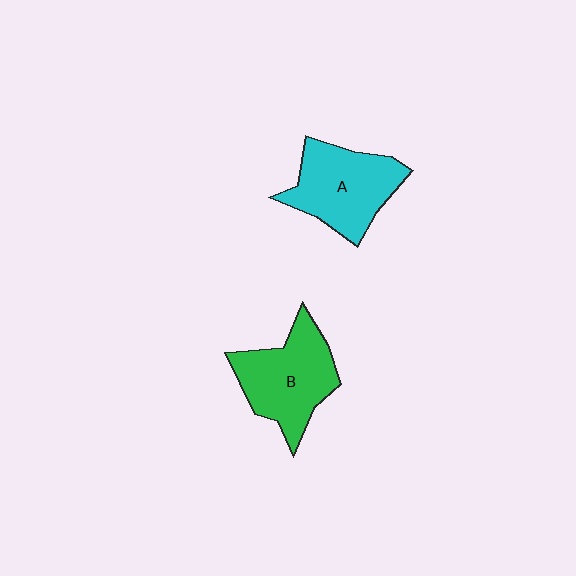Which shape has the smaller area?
Shape A (cyan).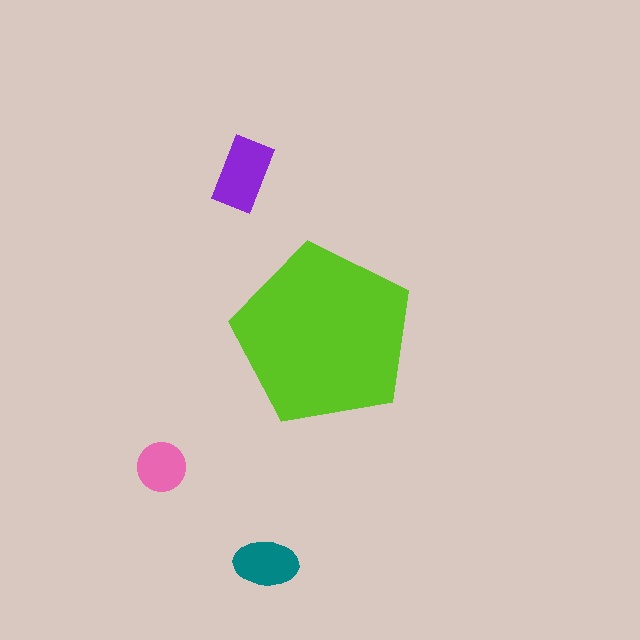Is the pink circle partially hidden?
No, the pink circle is fully visible.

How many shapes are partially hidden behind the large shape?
0 shapes are partially hidden.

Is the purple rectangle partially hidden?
No, the purple rectangle is fully visible.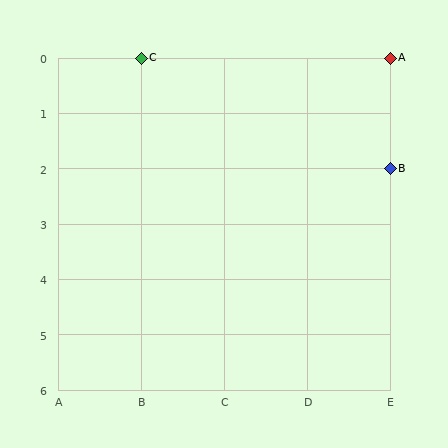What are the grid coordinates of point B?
Point B is at grid coordinates (E, 2).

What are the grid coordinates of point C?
Point C is at grid coordinates (B, 0).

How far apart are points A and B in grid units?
Points A and B are 2 rows apart.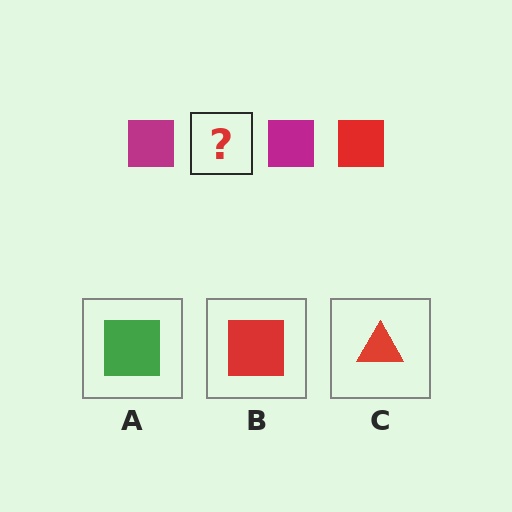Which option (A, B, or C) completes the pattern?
B.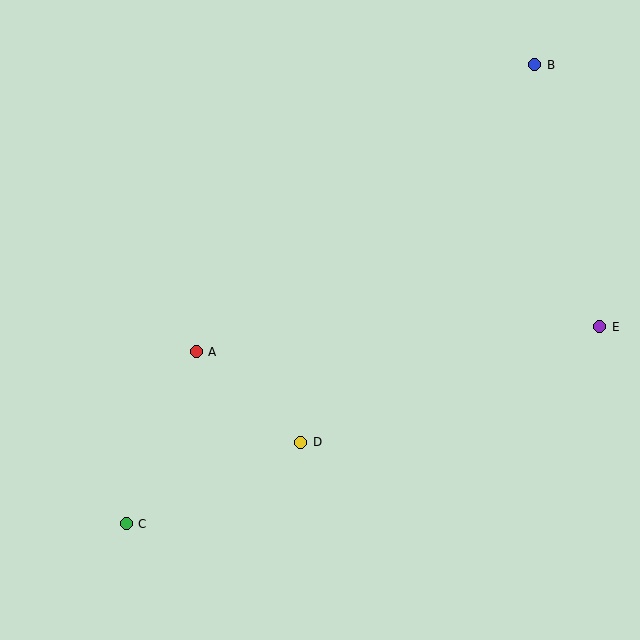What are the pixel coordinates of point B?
Point B is at (535, 65).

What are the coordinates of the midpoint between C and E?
The midpoint between C and E is at (363, 425).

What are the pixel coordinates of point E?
Point E is at (600, 327).